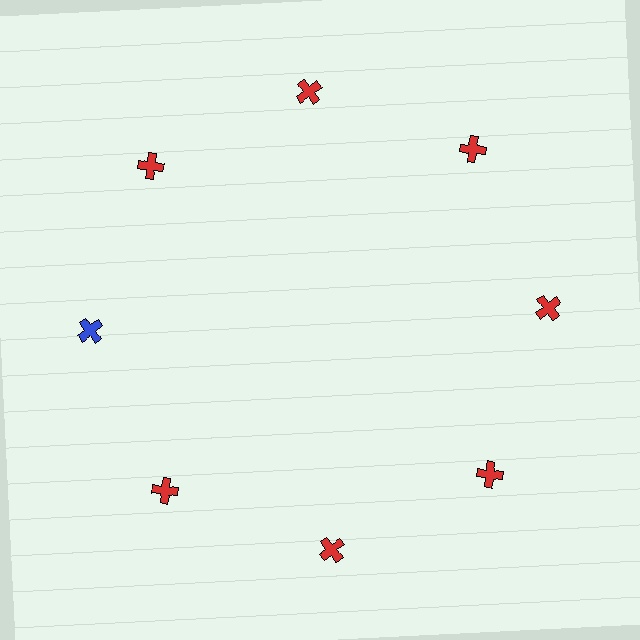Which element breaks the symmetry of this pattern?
The blue cross at roughly the 9 o'clock position breaks the symmetry. All other shapes are red crosses.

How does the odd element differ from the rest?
It has a different color: blue instead of red.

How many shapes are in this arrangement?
There are 8 shapes arranged in a ring pattern.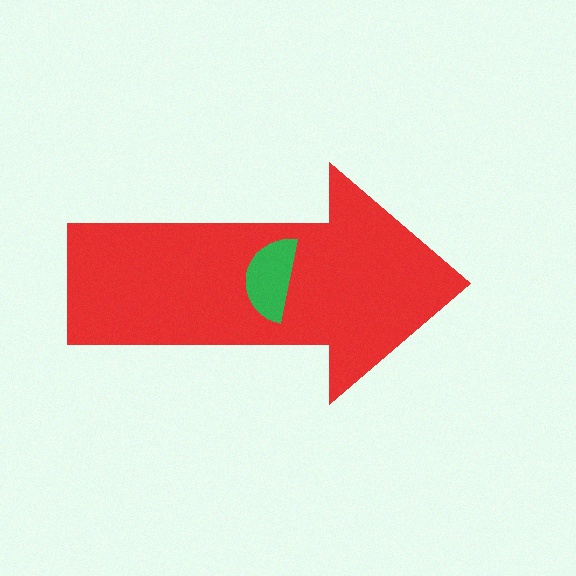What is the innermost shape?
The green semicircle.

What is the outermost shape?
The red arrow.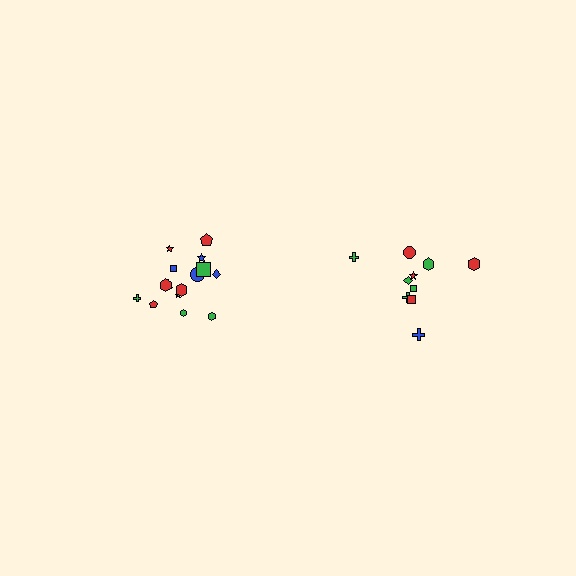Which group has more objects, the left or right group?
The left group.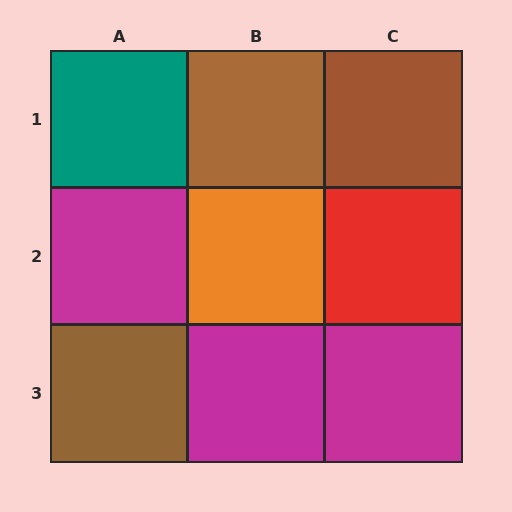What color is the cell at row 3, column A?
Brown.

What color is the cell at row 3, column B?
Magenta.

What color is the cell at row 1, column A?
Teal.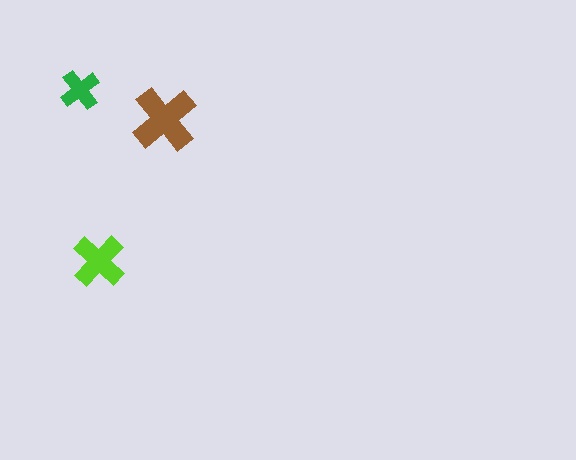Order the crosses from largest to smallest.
the brown one, the lime one, the green one.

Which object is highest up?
The green cross is topmost.